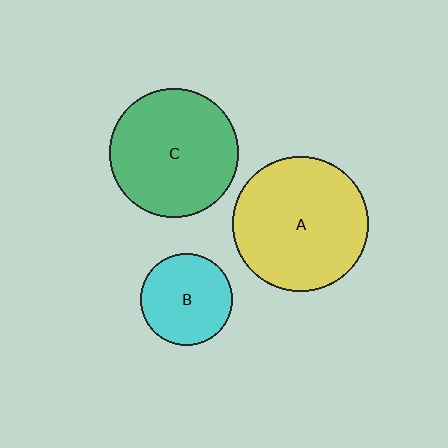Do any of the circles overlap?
No, none of the circles overlap.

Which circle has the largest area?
Circle A (yellow).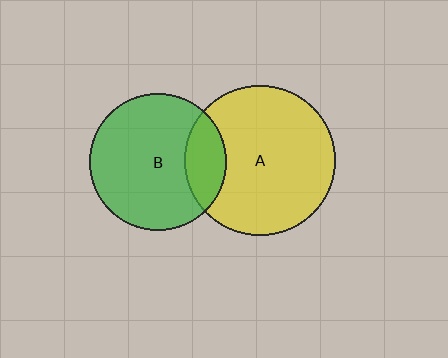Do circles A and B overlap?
Yes.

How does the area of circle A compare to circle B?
Approximately 1.2 times.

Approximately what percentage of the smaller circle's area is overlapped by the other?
Approximately 20%.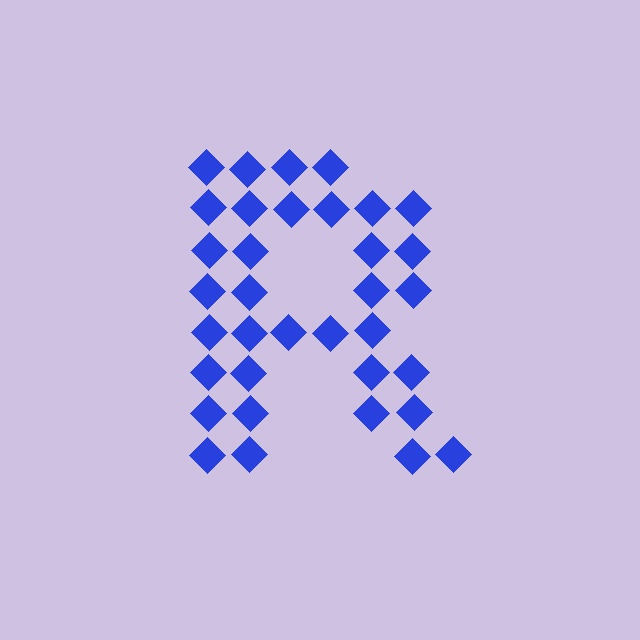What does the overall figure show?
The overall figure shows the letter R.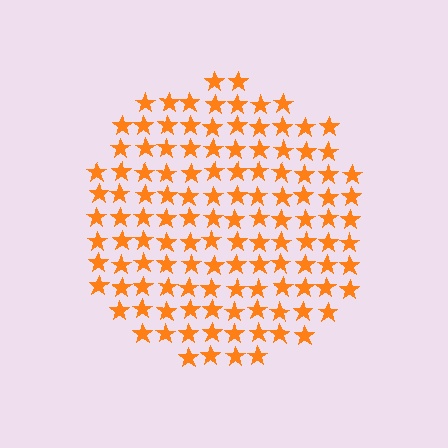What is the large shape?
The large shape is a circle.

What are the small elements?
The small elements are stars.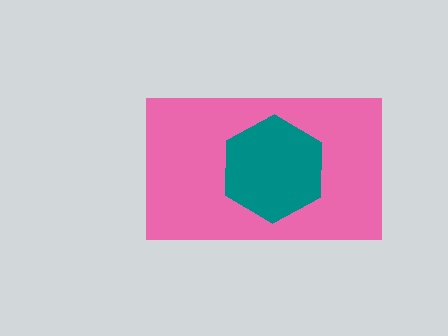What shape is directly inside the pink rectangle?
The teal hexagon.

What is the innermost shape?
The teal hexagon.